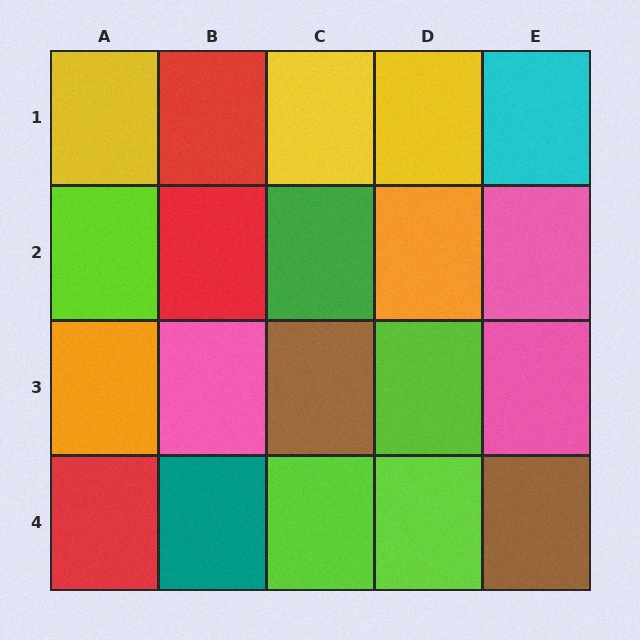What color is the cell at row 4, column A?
Red.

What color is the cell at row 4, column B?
Teal.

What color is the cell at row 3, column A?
Orange.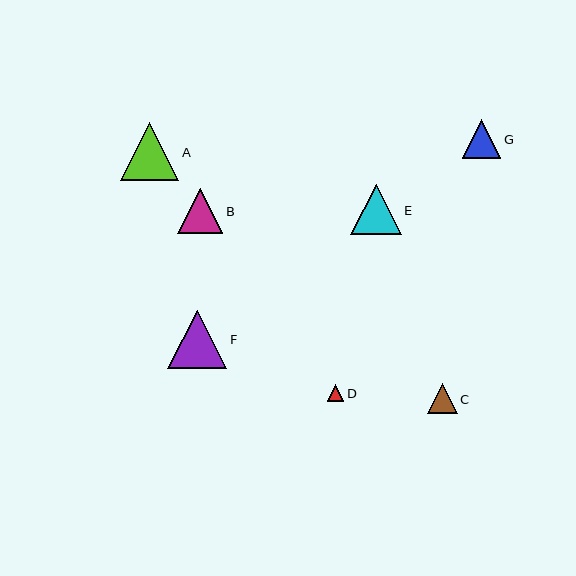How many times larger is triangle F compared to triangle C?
Triangle F is approximately 1.9 times the size of triangle C.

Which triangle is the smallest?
Triangle D is the smallest with a size of approximately 17 pixels.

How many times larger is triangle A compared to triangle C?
Triangle A is approximately 1.9 times the size of triangle C.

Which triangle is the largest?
Triangle F is the largest with a size of approximately 59 pixels.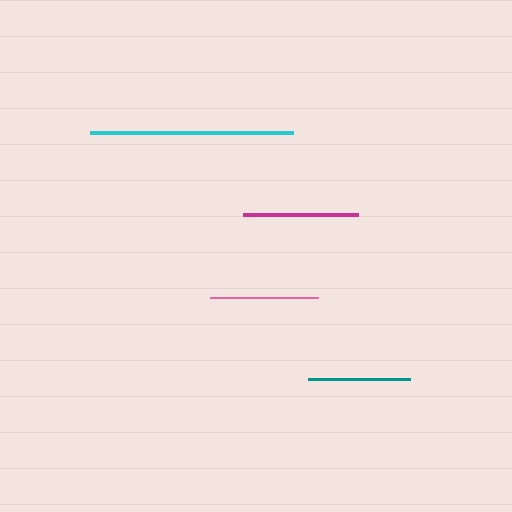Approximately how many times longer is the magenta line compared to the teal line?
The magenta line is approximately 1.1 times the length of the teal line.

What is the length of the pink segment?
The pink segment is approximately 108 pixels long.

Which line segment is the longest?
The cyan line is the longest at approximately 203 pixels.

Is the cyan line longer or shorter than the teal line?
The cyan line is longer than the teal line.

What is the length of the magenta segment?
The magenta segment is approximately 116 pixels long.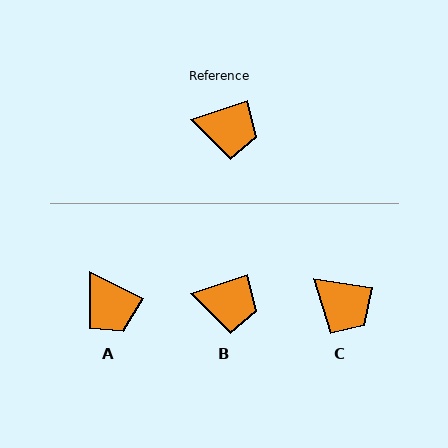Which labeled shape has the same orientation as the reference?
B.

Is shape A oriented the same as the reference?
No, it is off by about 45 degrees.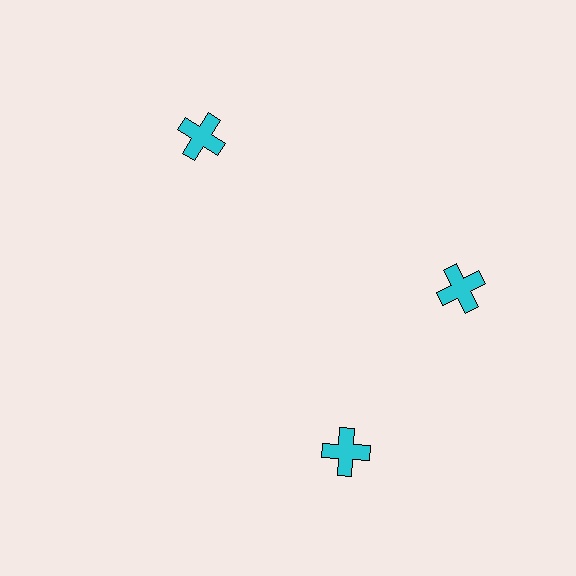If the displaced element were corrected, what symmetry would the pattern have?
It would have 3-fold rotational symmetry — the pattern would map onto itself every 120 degrees.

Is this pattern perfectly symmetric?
No. The 3 cyan crosses are arranged in a ring, but one element near the 7 o'clock position is rotated out of alignment along the ring, breaking the 3-fold rotational symmetry.